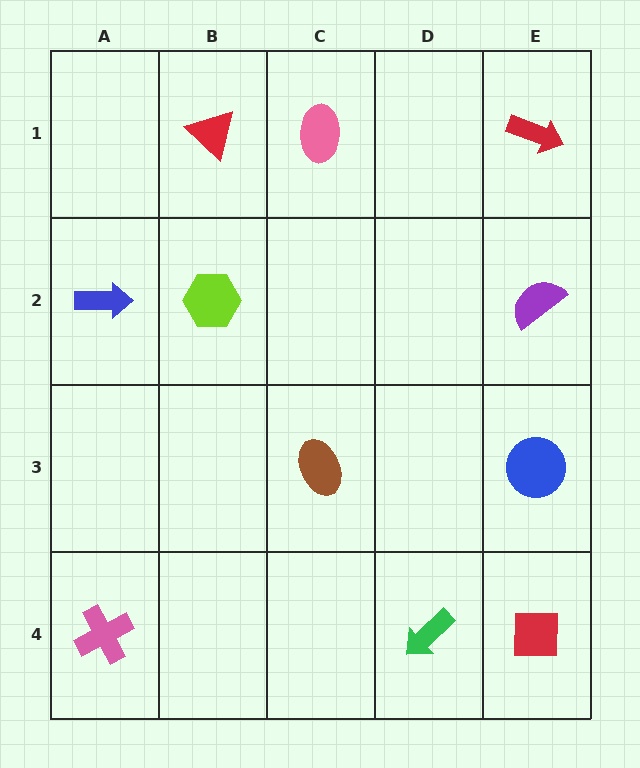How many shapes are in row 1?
3 shapes.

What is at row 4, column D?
A green arrow.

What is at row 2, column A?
A blue arrow.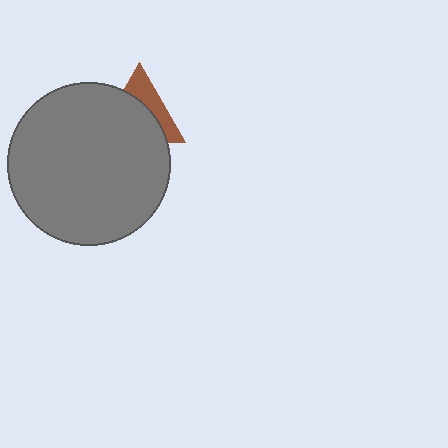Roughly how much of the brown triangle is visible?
A small part of it is visible (roughly 37%).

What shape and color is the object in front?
The object in front is a gray circle.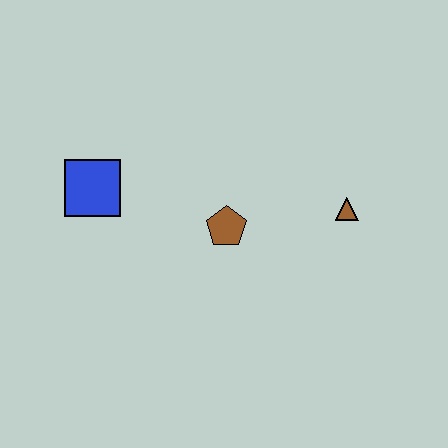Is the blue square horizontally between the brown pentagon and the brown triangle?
No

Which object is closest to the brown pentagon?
The brown triangle is closest to the brown pentagon.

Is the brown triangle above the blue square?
No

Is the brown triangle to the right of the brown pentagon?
Yes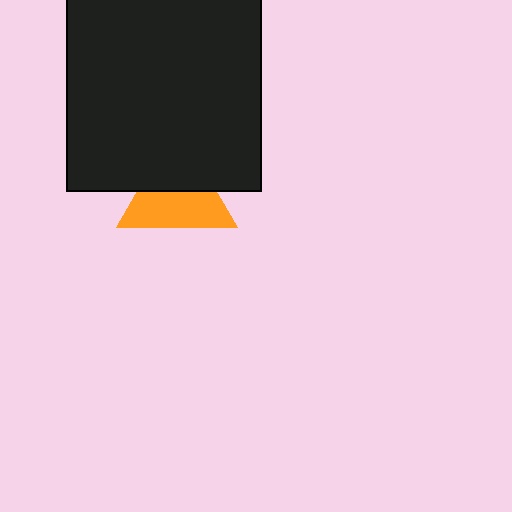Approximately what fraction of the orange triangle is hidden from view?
Roughly 43% of the orange triangle is hidden behind the black square.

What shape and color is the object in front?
The object in front is a black square.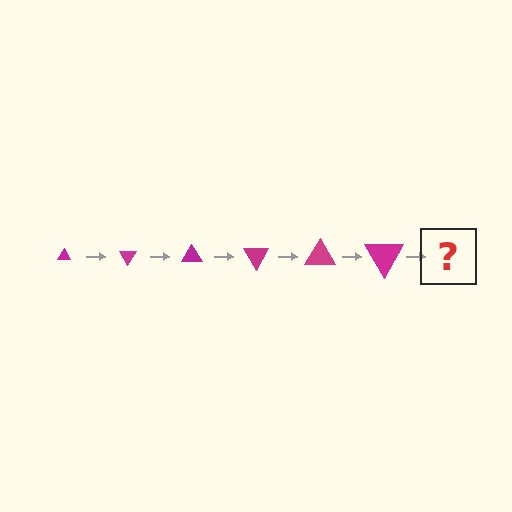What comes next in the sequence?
The next element should be a triangle, larger than the previous one and rotated 360 degrees from the start.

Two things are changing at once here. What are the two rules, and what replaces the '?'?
The two rules are that the triangle grows larger each step and it rotates 60 degrees each step. The '?' should be a triangle, larger than the previous one and rotated 360 degrees from the start.